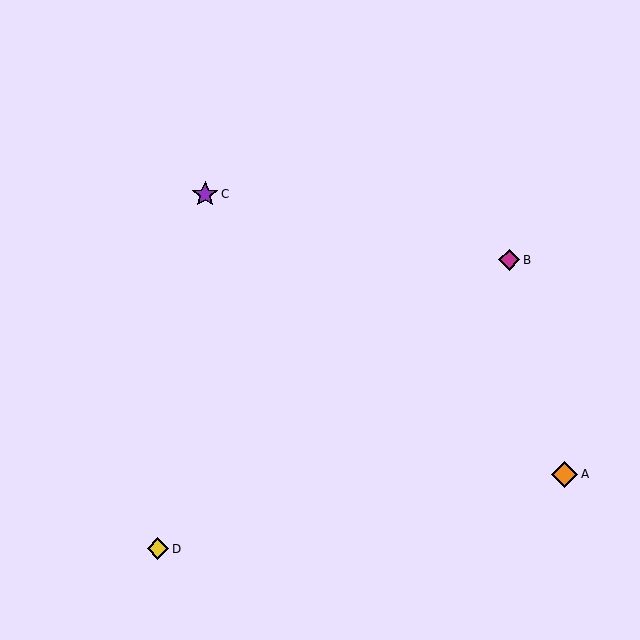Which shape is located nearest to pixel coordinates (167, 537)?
The yellow diamond (labeled D) at (158, 549) is nearest to that location.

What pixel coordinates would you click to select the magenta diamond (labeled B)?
Click at (509, 260) to select the magenta diamond B.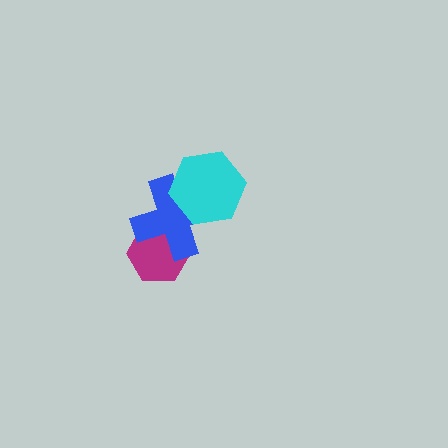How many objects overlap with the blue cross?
2 objects overlap with the blue cross.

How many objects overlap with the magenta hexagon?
1 object overlaps with the magenta hexagon.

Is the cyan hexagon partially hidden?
No, no other shape covers it.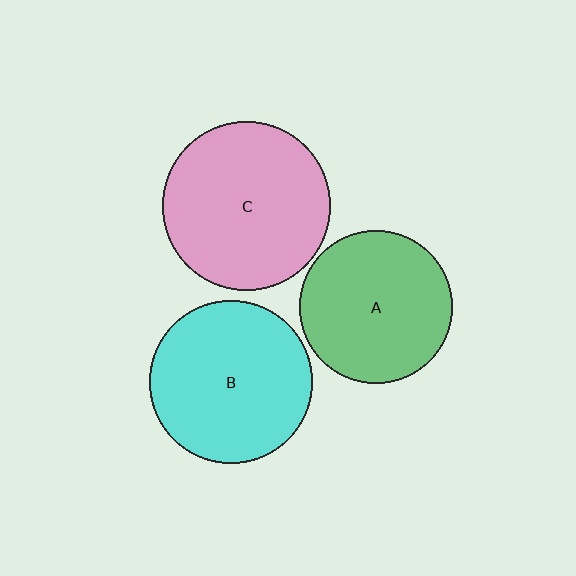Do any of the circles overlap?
No, none of the circles overlap.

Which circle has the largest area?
Circle C (pink).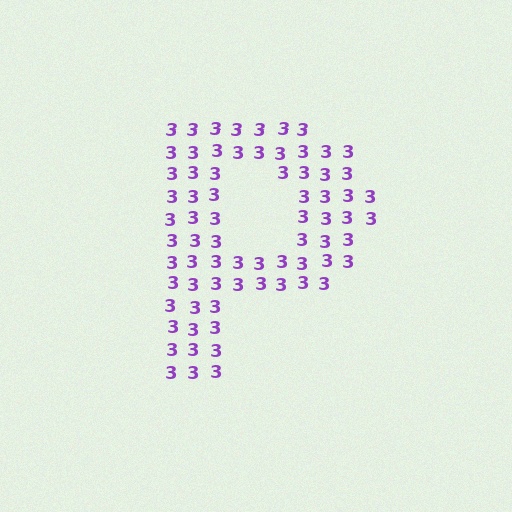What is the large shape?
The large shape is the letter P.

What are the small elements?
The small elements are digit 3's.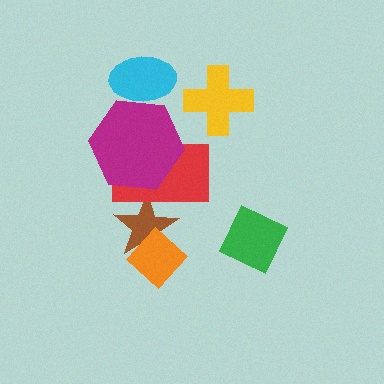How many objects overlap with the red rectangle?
2 objects overlap with the red rectangle.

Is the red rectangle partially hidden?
Yes, it is partially covered by another shape.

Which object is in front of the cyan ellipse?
The magenta hexagon is in front of the cyan ellipse.